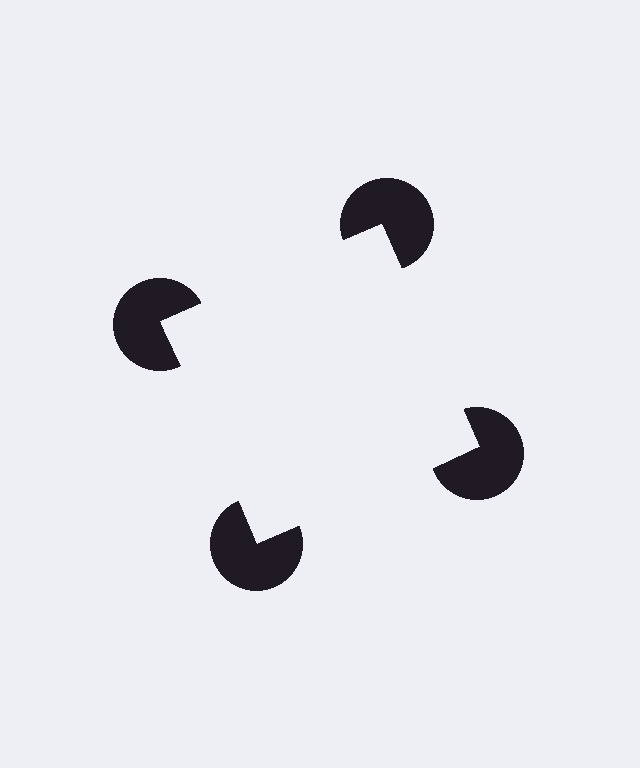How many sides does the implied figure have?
4 sides.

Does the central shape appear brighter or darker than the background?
It typically appears slightly brighter than the background, even though no actual brightness change is drawn.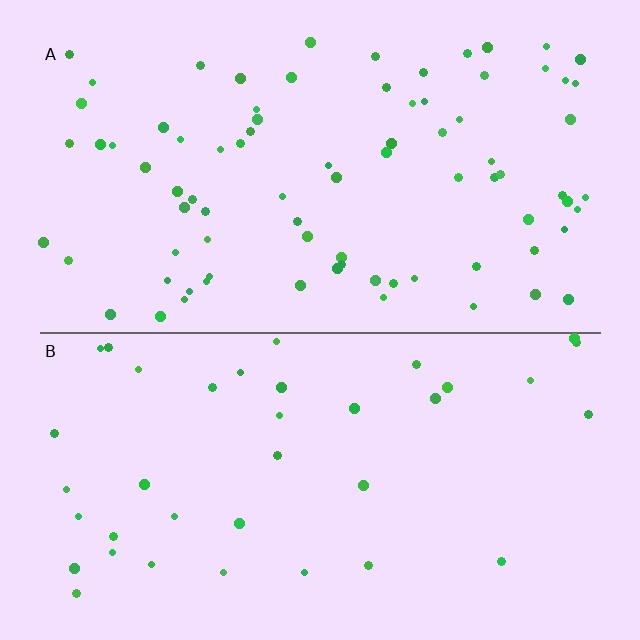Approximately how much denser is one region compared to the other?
Approximately 2.2× — region A over region B.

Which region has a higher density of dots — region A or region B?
A (the top).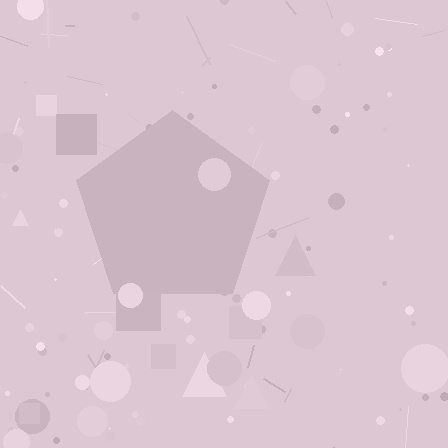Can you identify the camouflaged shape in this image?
The camouflaged shape is a pentagon.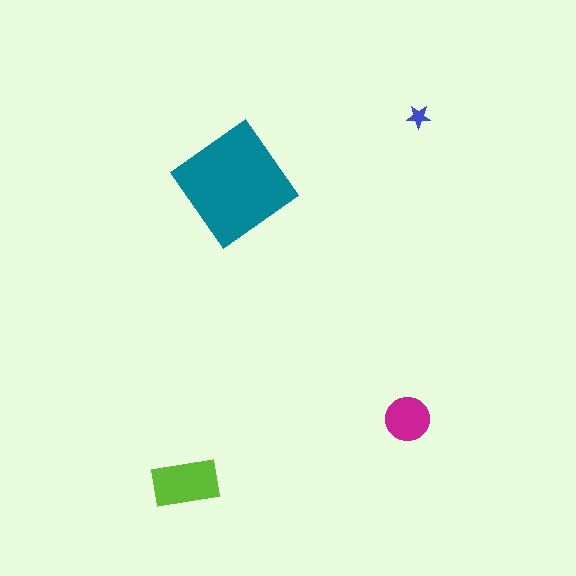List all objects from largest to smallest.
The teal diamond, the lime rectangle, the magenta circle, the blue star.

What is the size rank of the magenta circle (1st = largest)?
3rd.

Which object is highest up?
The blue star is topmost.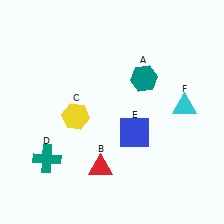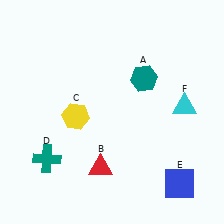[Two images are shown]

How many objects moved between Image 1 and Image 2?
1 object moved between the two images.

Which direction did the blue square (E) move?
The blue square (E) moved down.